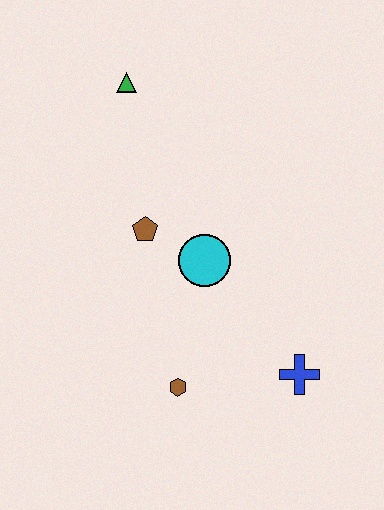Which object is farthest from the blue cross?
The green triangle is farthest from the blue cross.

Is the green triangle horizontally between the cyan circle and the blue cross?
No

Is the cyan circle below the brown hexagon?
No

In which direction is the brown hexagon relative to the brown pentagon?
The brown hexagon is below the brown pentagon.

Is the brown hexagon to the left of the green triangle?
No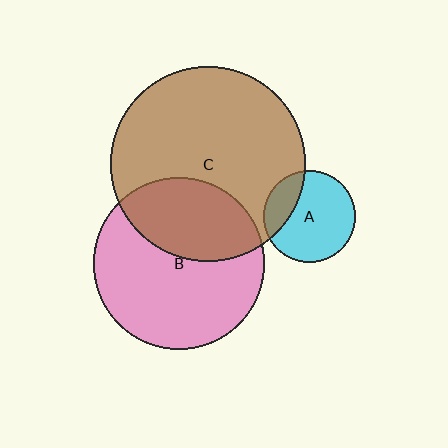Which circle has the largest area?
Circle C (brown).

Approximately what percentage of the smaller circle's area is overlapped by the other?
Approximately 35%.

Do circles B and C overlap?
Yes.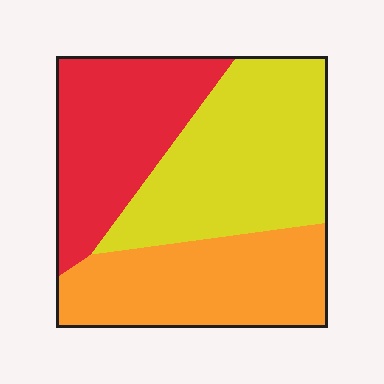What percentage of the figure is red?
Red takes up about one third (1/3) of the figure.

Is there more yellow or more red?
Yellow.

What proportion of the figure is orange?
Orange covers about 30% of the figure.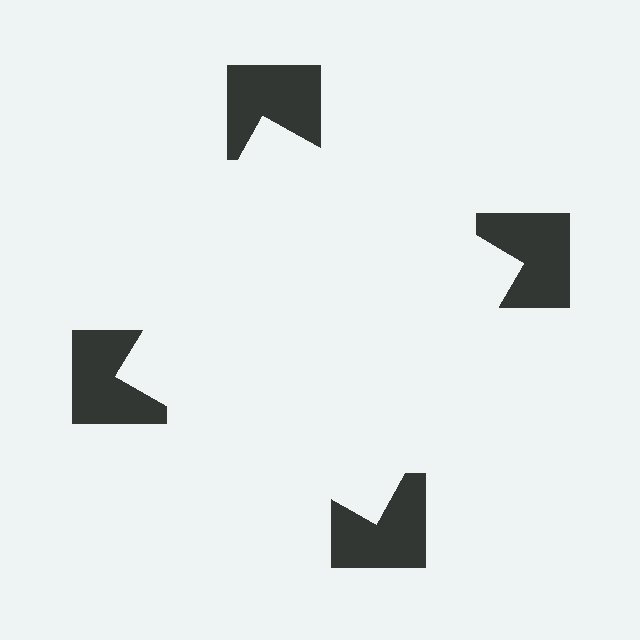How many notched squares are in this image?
There are 4 — one at each vertex of the illusory square.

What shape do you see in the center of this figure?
An illusory square — its edges are inferred from the aligned wedge cuts in the notched squares, not physically drawn.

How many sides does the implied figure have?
4 sides.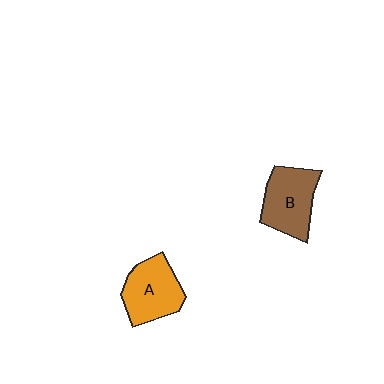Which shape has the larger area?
Shape B (brown).